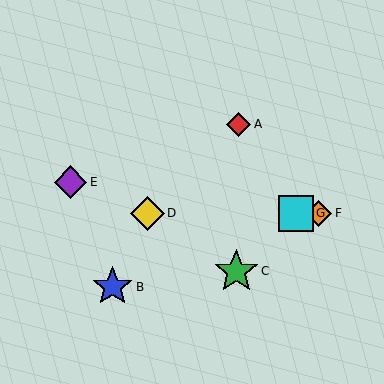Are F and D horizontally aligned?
Yes, both are at y≈213.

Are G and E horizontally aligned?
No, G is at y≈213 and E is at y≈182.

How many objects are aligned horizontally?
3 objects (D, F, G) are aligned horizontally.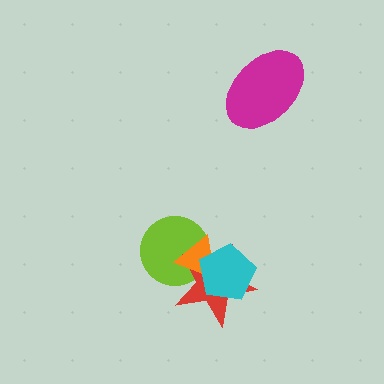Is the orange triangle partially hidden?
Yes, it is partially covered by another shape.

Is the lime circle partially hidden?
Yes, it is partially covered by another shape.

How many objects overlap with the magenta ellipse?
0 objects overlap with the magenta ellipse.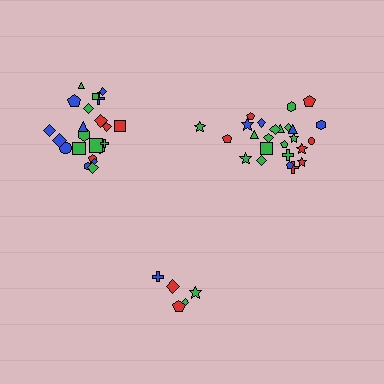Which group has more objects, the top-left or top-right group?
The top-right group.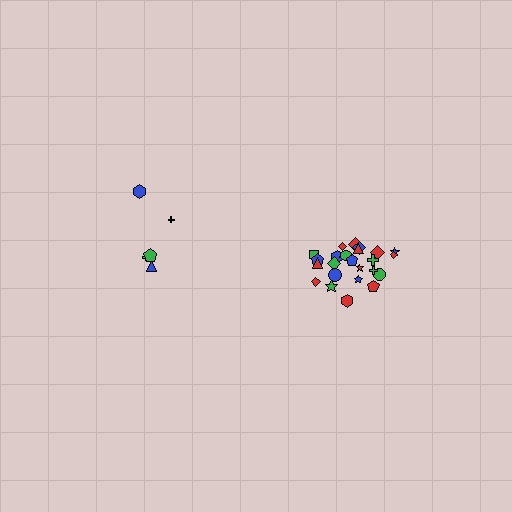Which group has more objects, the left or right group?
The right group.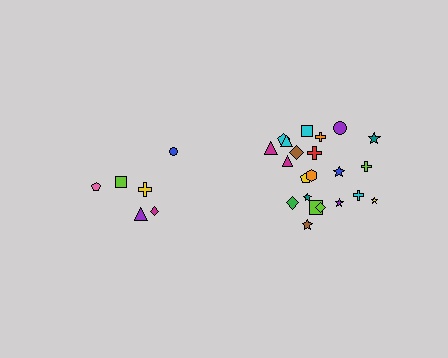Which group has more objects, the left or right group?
The right group.